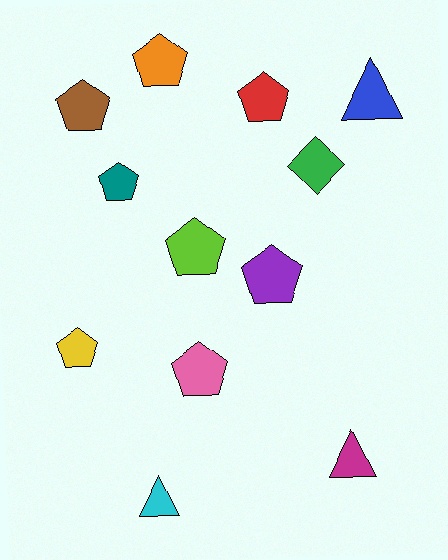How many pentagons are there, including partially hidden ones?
There are 8 pentagons.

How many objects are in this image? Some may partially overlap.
There are 12 objects.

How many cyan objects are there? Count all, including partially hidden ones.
There is 1 cyan object.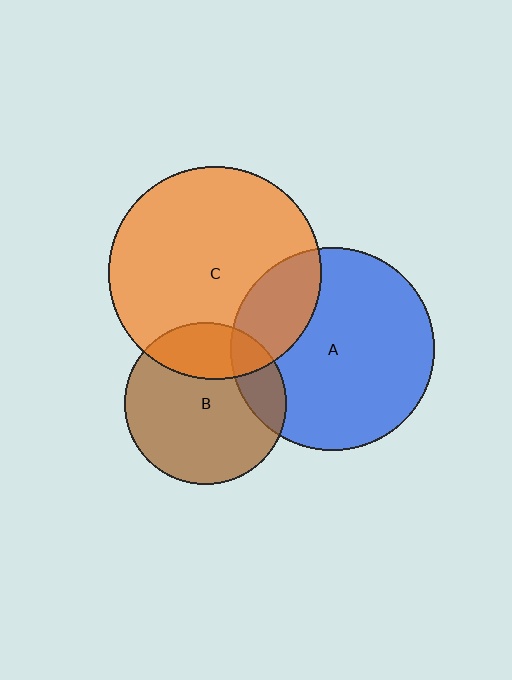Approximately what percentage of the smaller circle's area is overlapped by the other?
Approximately 25%.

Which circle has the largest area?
Circle C (orange).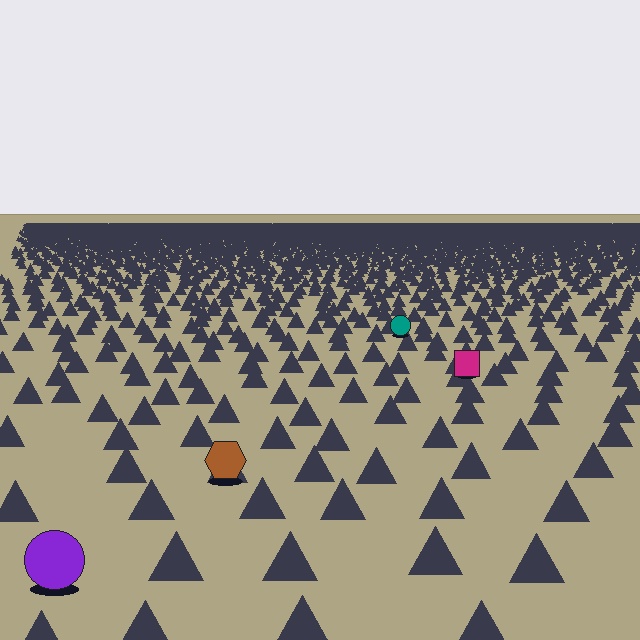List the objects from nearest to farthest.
From nearest to farthest: the purple circle, the brown hexagon, the magenta square, the teal circle.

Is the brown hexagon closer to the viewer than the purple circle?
No. The purple circle is closer — you can tell from the texture gradient: the ground texture is coarser near it.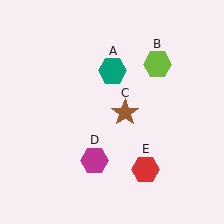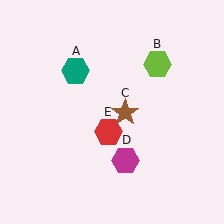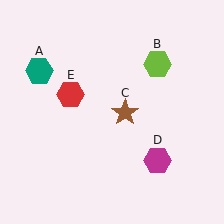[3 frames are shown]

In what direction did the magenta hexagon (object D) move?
The magenta hexagon (object D) moved right.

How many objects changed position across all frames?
3 objects changed position: teal hexagon (object A), magenta hexagon (object D), red hexagon (object E).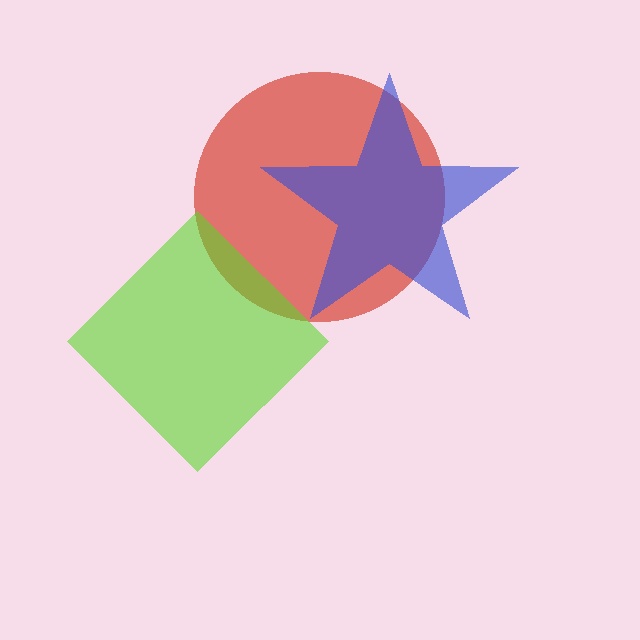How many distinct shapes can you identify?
There are 3 distinct shapes: a red circle, a lime diamond, a blue star.